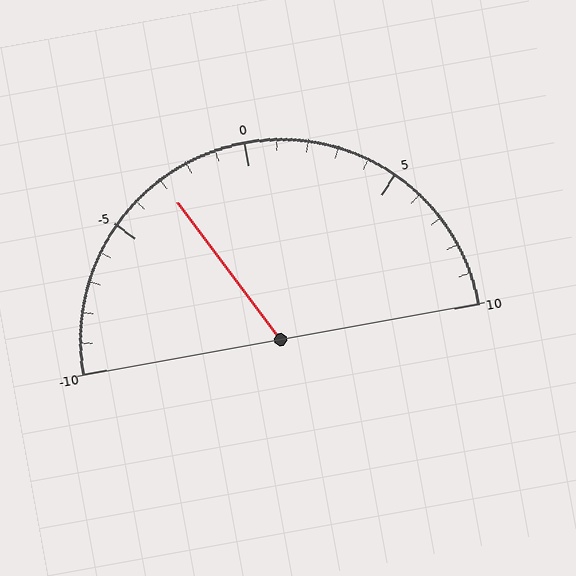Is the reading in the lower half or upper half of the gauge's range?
The reading is in the lower half of the range (-10 to 10).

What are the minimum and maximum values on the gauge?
The gauge ranges from -10 to 10.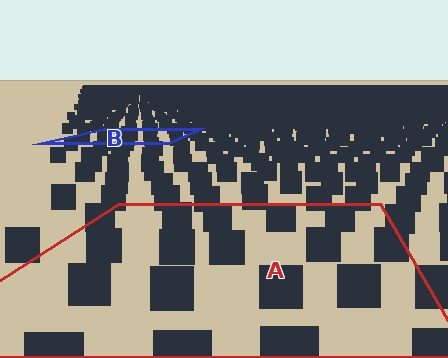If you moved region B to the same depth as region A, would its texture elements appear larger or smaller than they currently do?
They would appear larger. At a closer depth, the same texture elements are projected at a bigger on-screen size.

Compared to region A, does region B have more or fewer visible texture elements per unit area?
Region B has more texture elements per unit area — they are packed more densely because it is farther away.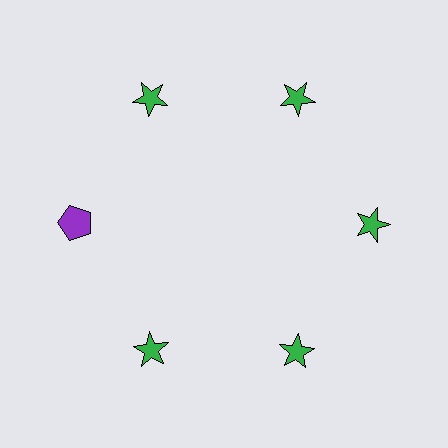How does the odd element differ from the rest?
It differs in both color (purple instead of green) and shape (pentagon instead of star).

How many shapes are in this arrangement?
There are 6 shapes arranged in a ring pattern.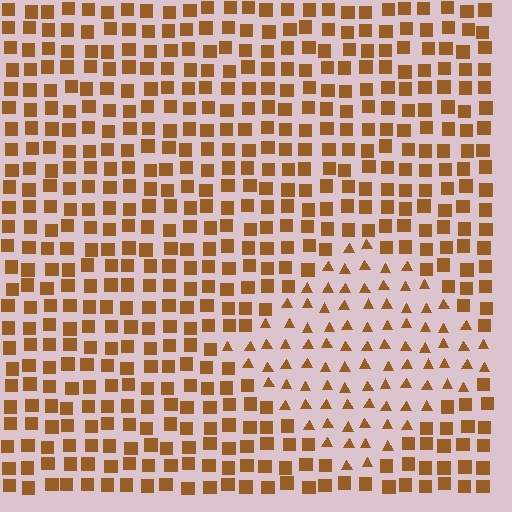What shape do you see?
I see a diamond.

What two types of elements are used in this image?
The image uses triangles inside the diamond region and squares outside it.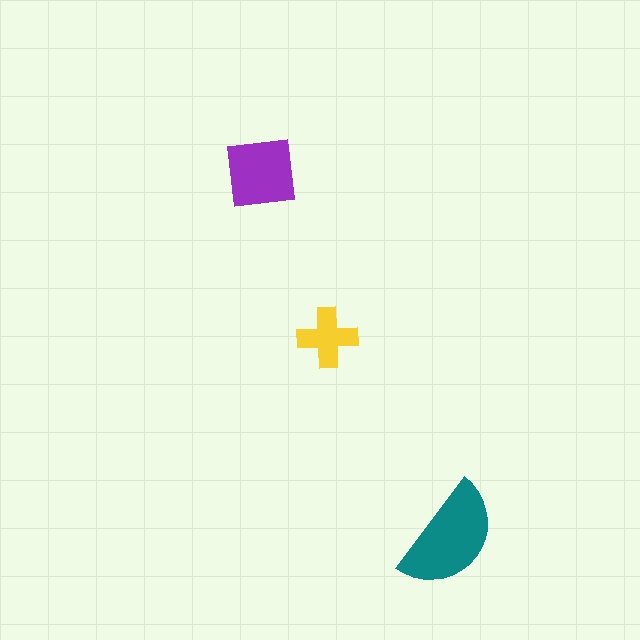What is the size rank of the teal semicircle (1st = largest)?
1st.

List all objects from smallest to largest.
The yellow cross, the purple square, the teal semicircle.